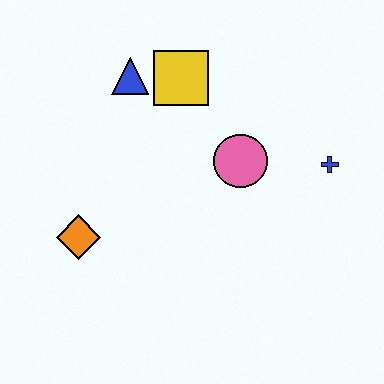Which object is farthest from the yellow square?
The orange diamond is farthest from the yellow square.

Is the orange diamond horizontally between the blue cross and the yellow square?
No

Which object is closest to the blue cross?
The pink circle is closest to the blue cross.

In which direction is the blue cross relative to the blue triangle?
The blue cross is to the right of the blue triangle.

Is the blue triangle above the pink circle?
Yes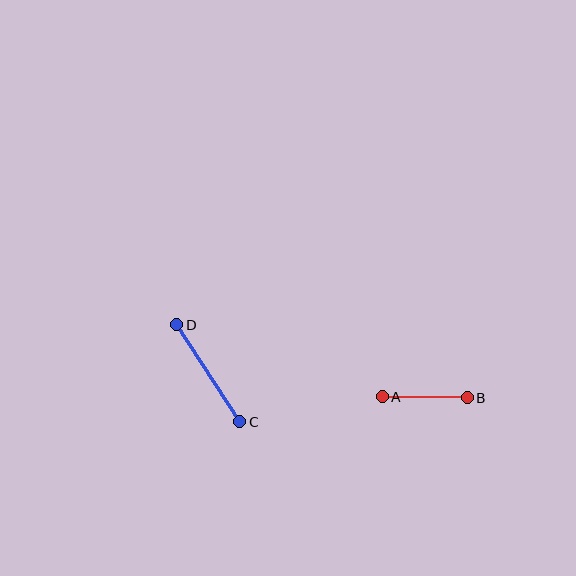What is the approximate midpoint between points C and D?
The midpoint is at approximately (208, 373) pixels.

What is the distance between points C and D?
The distance is approximately 116 pixels.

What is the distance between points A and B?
The distance is approximately 85 pixels.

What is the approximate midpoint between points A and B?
The midpoint is at approximately (425, 397) pixels.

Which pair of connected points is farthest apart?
Points C and D are farthest apart.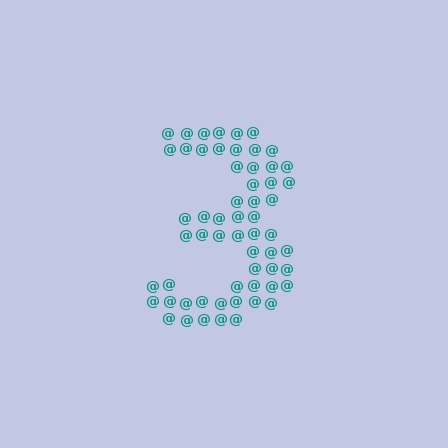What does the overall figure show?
The overall figure shows the digit 3.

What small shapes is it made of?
It is made of small at signs.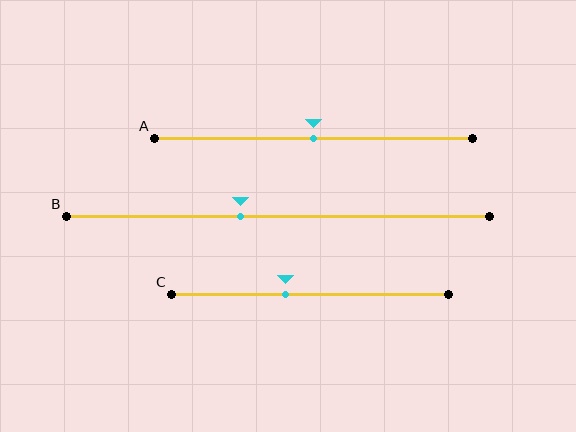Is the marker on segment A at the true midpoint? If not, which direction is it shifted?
Yes, the marker on segment A is at the true midpoint.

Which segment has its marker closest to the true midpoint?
Segment A has its marker closest to the true midpoint.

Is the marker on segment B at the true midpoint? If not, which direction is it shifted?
No, the marker on segment B is shifted to the left by about 9% of the segment length.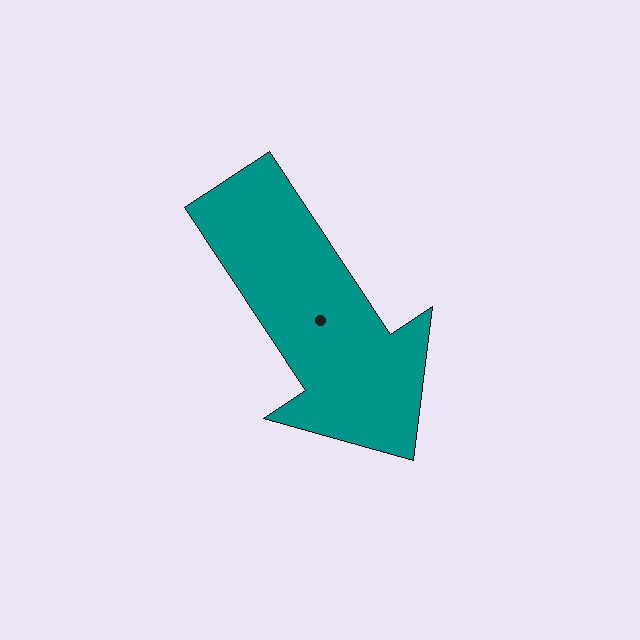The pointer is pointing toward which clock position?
Roughly 5 o'clock.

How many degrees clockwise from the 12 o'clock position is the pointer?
Approximately 147 degrees.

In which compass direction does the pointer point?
Southeast.